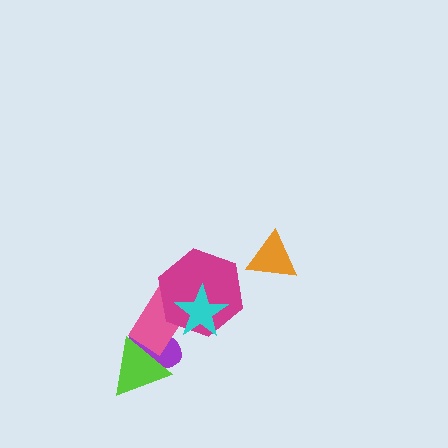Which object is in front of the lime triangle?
The pink rectangle is in front of the lime triangle.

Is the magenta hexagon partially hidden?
Yes, it is partially covered by another shape.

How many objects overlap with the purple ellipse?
2 objects overlap with the purple ellipse.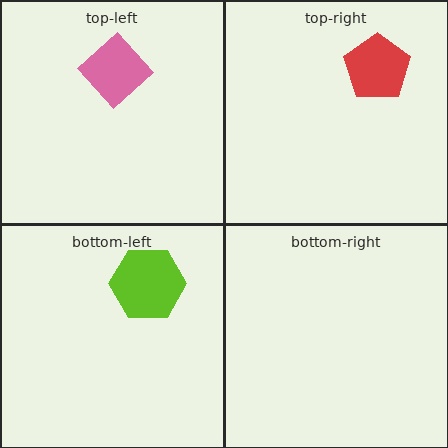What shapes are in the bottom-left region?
The lime hexagon.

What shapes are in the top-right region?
The red pentagon.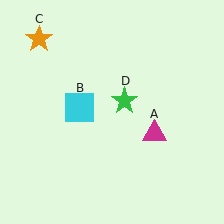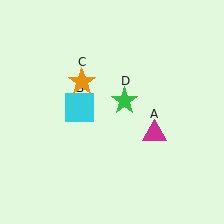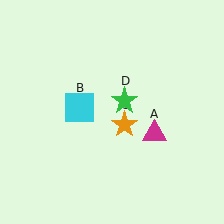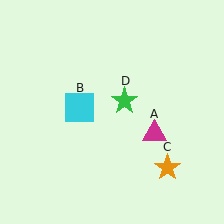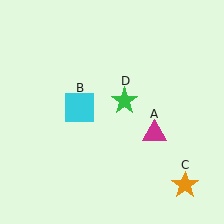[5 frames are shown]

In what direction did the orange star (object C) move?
The orange star (object C) moved down and to the right.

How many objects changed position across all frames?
1 object changed position: orange star (object C).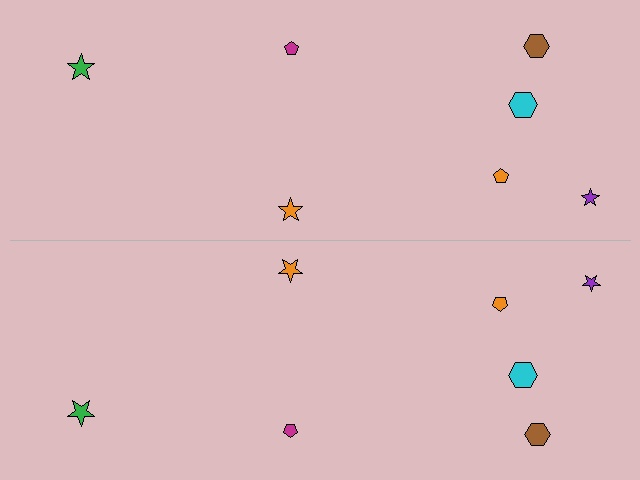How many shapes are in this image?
There are 14 shapes in this image.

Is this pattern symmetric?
Yes, this pattern has bilateral (reflection) symmetry.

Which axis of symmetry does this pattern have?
The pattern has a horizontal axis of symmetry running through the center of the image.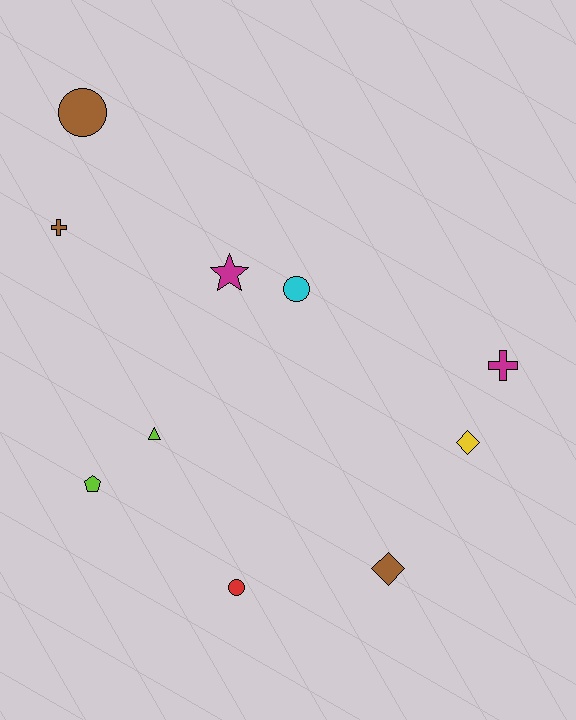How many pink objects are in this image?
There are no pink objects.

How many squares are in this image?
There are no squares.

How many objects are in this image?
There are 10 objects.